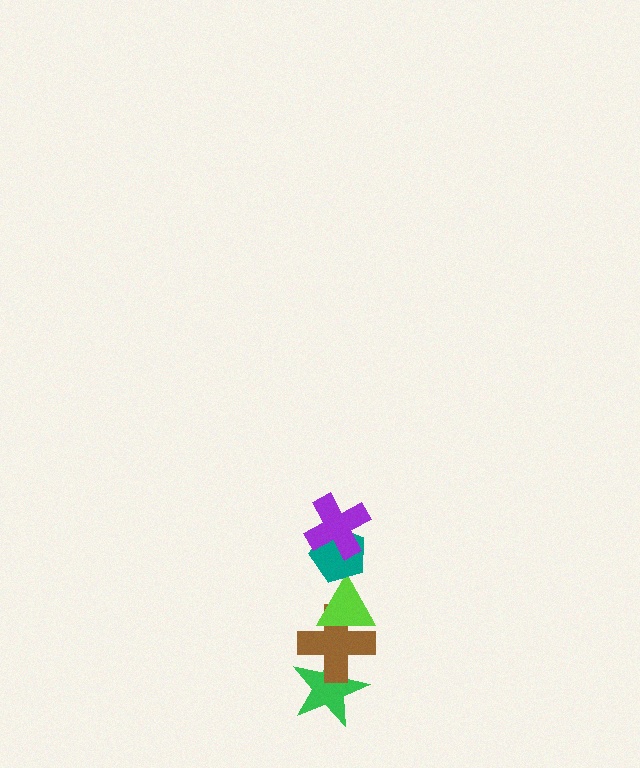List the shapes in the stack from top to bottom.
From top to bottom: the purple cross, the teal pentagon, the lime triangle, the brown cross, the green star.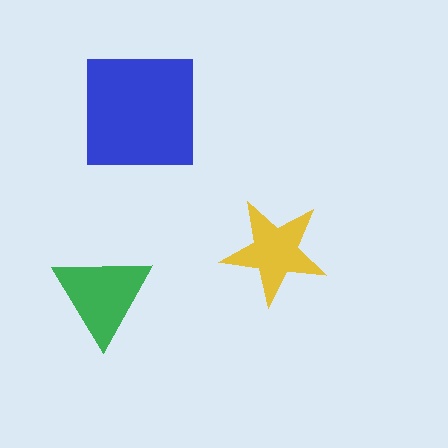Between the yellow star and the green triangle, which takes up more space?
The green triangle.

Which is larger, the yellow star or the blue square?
The blue square.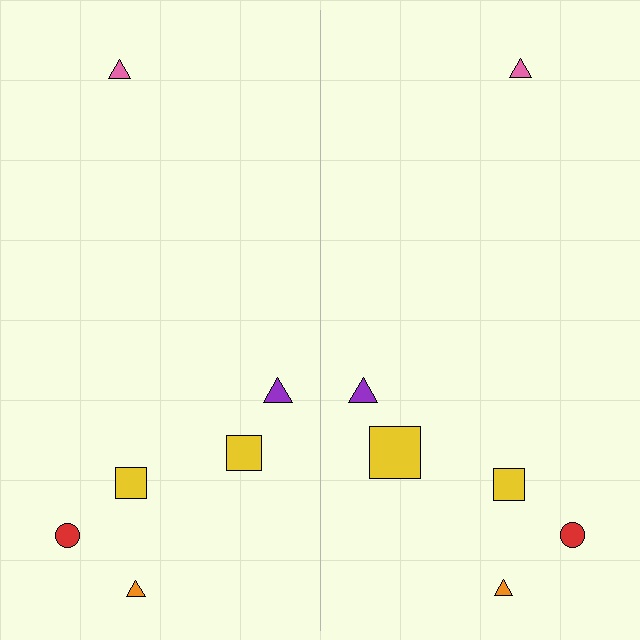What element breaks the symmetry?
The yellow square on the right side has a different size than its mirror counterpart.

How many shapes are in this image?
There are 12 shapes in this image.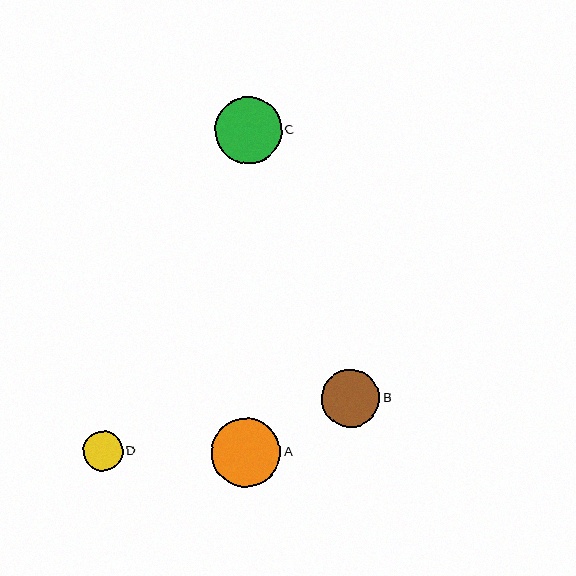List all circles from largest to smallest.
From largest to smallest: A, C, B, D.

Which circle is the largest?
Circle A is the largest with a size of approximately 69 pixels.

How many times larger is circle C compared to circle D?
Circle C is approximately 1.7 times the size of circle D.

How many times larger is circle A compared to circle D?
Circle A is approximately 1.7 times the size of circle D.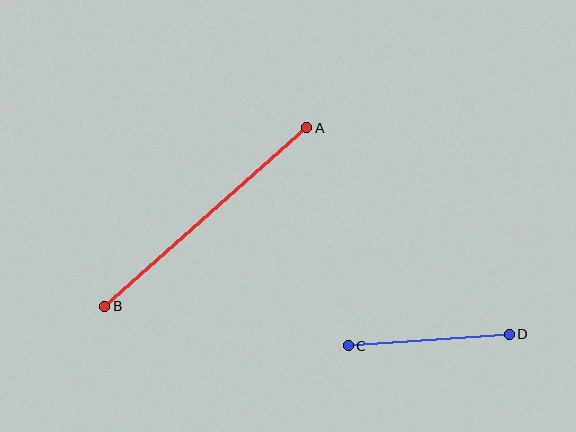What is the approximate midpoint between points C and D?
The midpoint is at approximately (429, 340) pixels.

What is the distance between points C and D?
The distance is approximately 161 pixels.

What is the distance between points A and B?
The distance is approximately 270 pixels.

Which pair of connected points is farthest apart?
Points A and B are farthest apart.